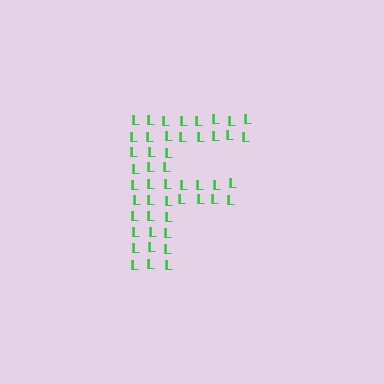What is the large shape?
The large shape is the letter F.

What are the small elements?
The small elements are letter L's.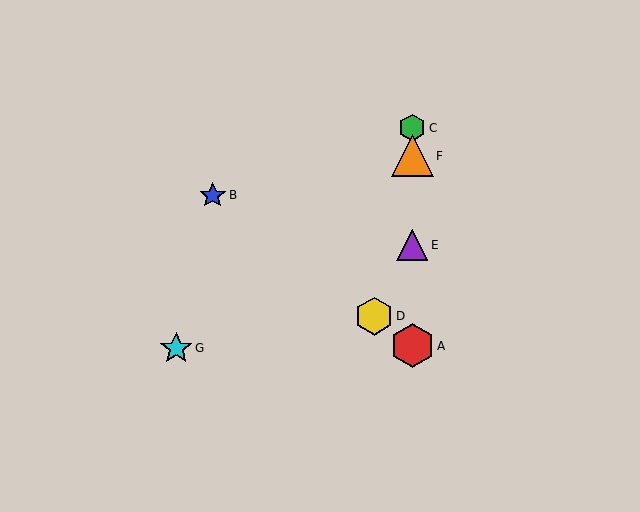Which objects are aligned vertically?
Objects A, C, E, F are aligned vertically.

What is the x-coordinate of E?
Object E is at x≈412.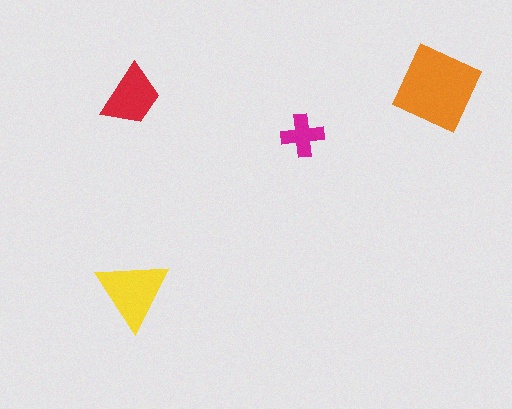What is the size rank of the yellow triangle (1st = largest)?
2nd.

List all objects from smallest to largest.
The magenta cross, the red trapezoid, the yellow triangle, the orange diamond.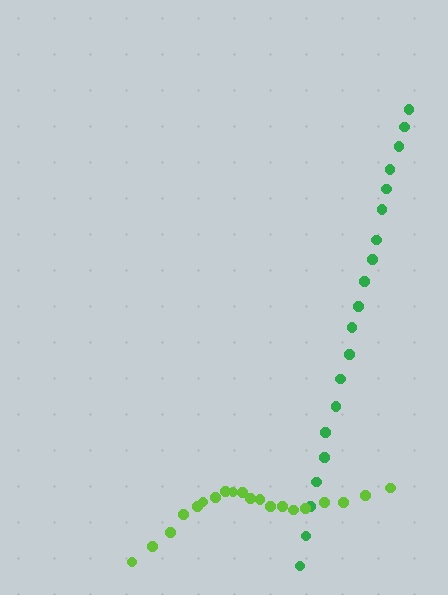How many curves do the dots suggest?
There are 2 distinct paths.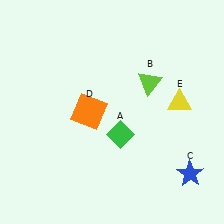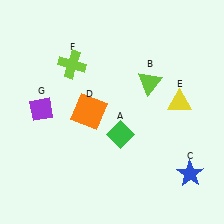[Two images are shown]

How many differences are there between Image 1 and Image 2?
There are 2 differences between the two images.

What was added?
A lime cross (F), a purple diamond (G) were added in Image 2.